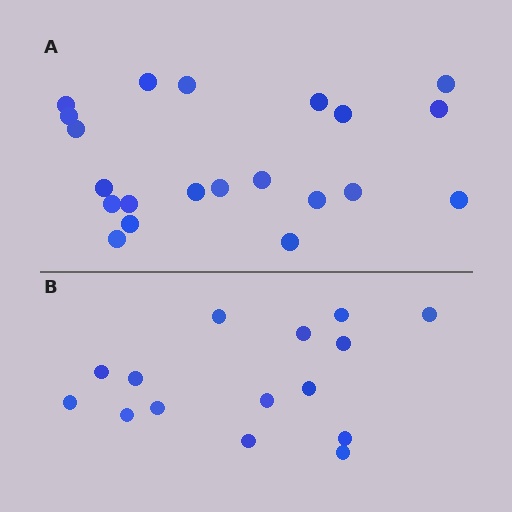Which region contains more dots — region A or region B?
Region A (the top region) has more dots.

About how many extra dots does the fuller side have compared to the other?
Region A has about 6 more dots than region B.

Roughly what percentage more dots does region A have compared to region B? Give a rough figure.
About 40% more.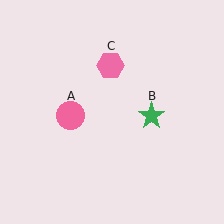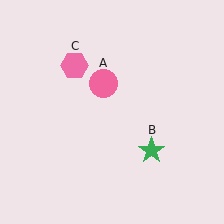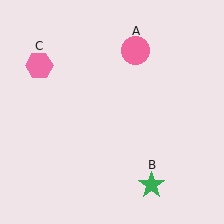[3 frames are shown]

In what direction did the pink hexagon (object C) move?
The pink hexagon (object C) moved left.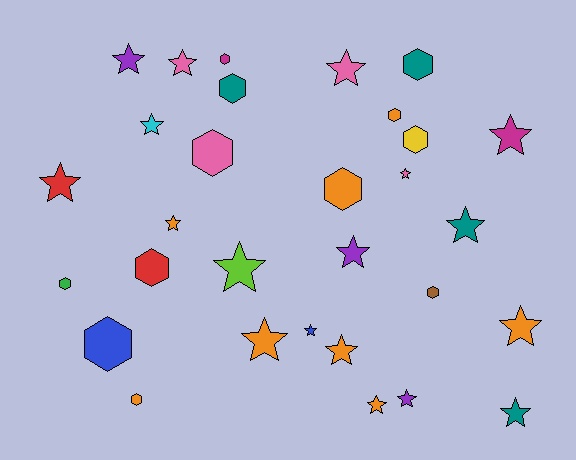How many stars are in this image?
There are 18 stars.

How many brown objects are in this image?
There is 1 brown object.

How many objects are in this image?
There are 30 objects.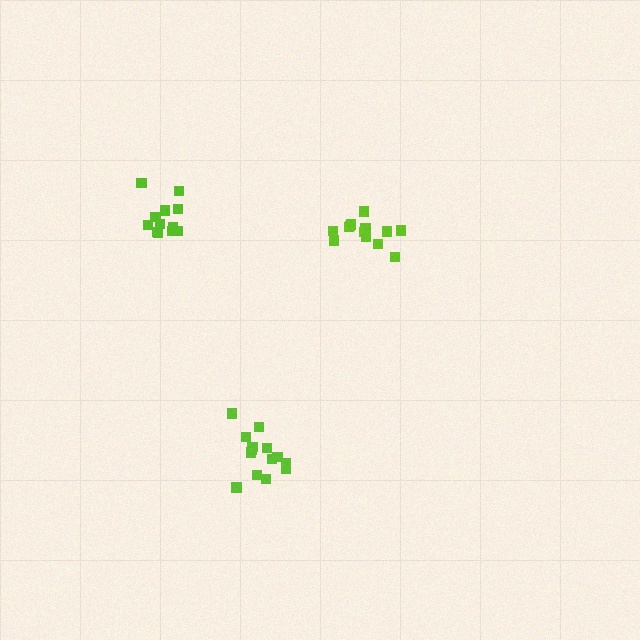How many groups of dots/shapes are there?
There are 3 groups.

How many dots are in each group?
Group 1: 14 dots, Group 2: 13 dots, Group 3: 12 dots (39 total).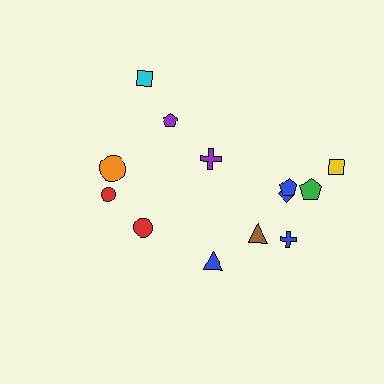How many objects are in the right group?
There are 8 objects.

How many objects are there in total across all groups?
There are 13 objects.